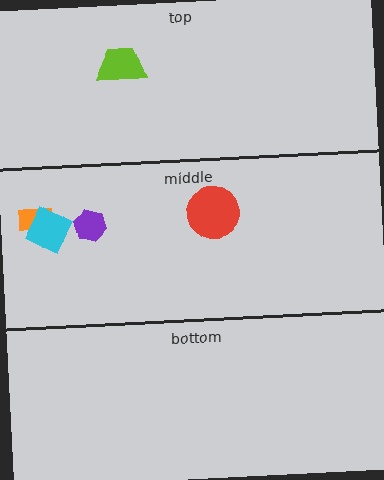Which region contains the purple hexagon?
The middle region.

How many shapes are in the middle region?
4.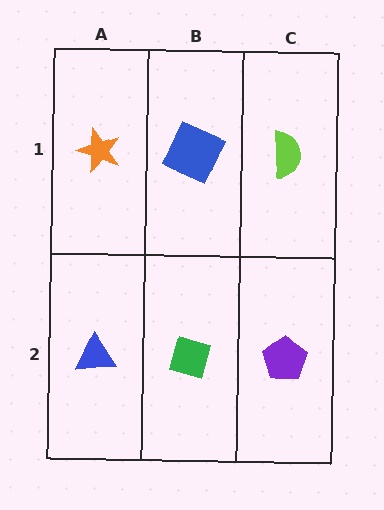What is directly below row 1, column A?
A blue triangle.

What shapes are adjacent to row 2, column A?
An orange star (row 1, column A), a green diamond (row 2, column B).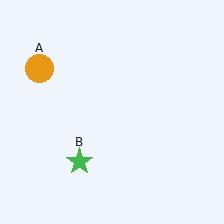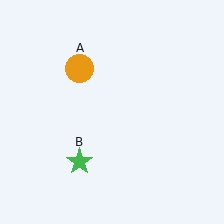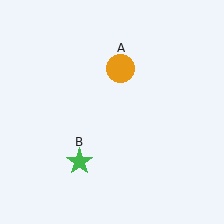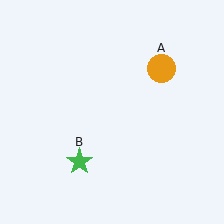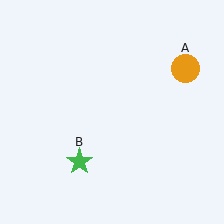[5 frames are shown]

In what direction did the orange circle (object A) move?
The orange circle (object A) moved right.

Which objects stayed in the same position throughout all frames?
Green star (object B) remained stationary.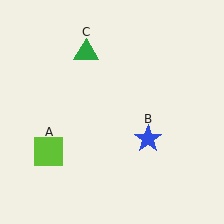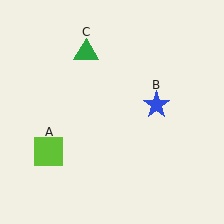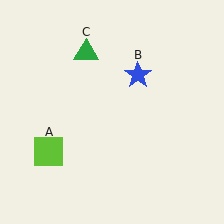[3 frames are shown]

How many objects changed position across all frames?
1 object changed position: blue star (object B).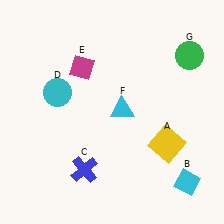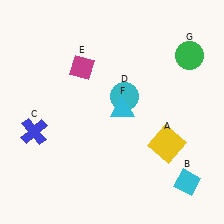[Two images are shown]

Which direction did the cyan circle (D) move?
The cyan circle (D) moved right.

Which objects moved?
The objects that moved are: the blue cross (C), the cyan circle (D).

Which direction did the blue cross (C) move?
The blue cross (C) moved left.